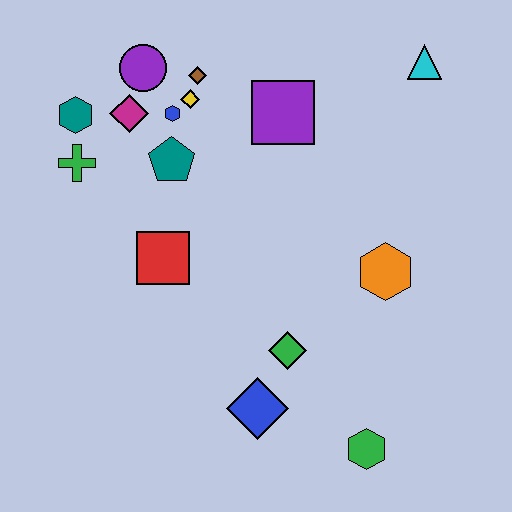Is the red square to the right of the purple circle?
Yes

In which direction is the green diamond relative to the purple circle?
The green diamond is below the purple circle.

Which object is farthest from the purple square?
The green hexagon is farthest from the purple square.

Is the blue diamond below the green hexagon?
No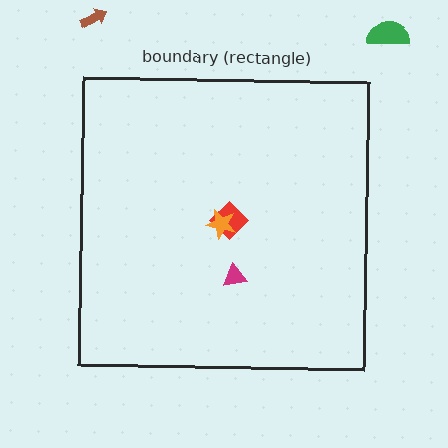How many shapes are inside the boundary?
3 inside, 2 outside.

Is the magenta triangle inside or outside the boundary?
Inside.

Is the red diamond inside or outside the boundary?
Inside.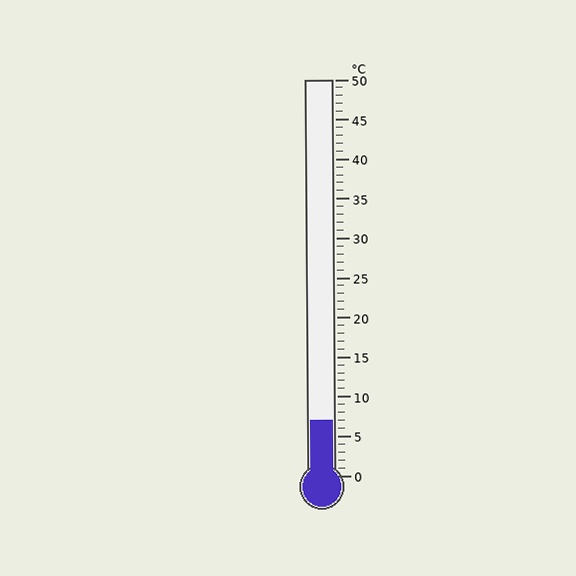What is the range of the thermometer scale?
The thermometer scale ranges from 0°C to 50°C.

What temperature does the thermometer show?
The thermometer shows approximately 7°C.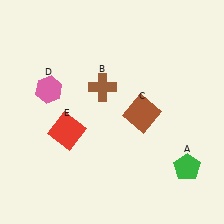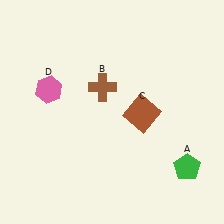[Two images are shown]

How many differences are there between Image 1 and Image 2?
There is 1 difference between the two images.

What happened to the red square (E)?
The red square (E) was removed in Image 2. It was in the bottom-left area of Image 1.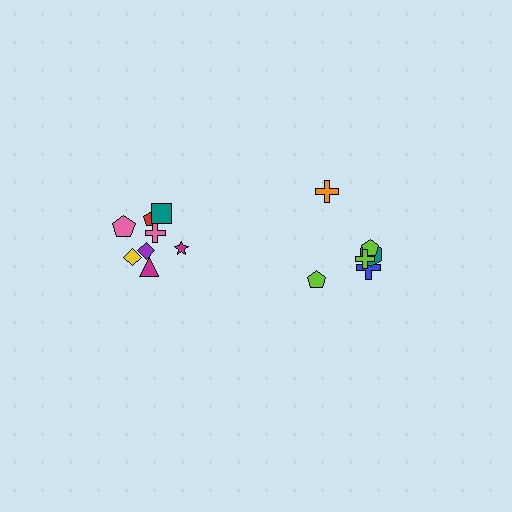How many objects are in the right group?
There are 6 objects.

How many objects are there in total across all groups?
There are 14 objects.